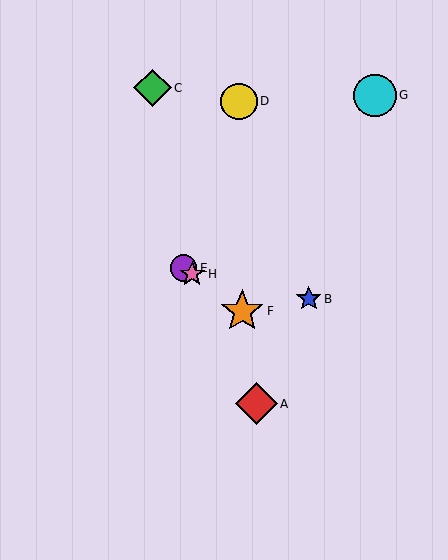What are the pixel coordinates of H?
Object H is at (192, 274).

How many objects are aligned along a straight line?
3 objects (E, F, H) are aligned along a straight line.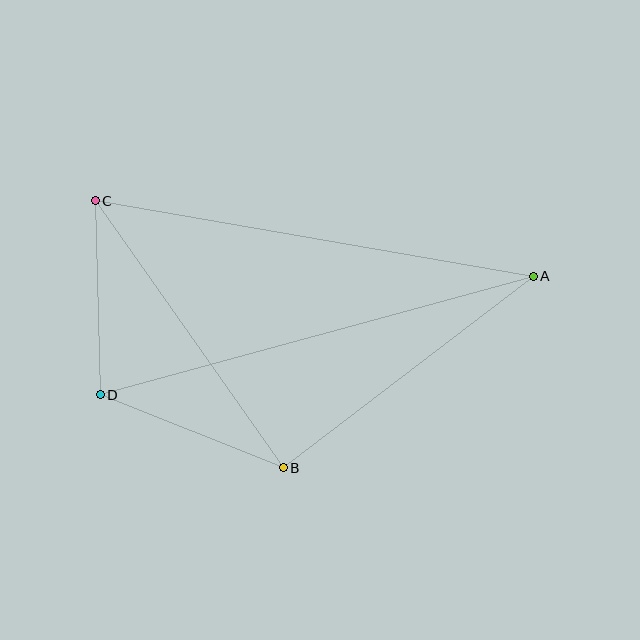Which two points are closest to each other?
Points C and D are closest to each other.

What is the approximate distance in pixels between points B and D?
The distance between B and D is approximately 197 pixels.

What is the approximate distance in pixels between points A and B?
The distance between A and B is approximately 315 pixels.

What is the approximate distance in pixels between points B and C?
The distance between B and C is approximately 327 pixels.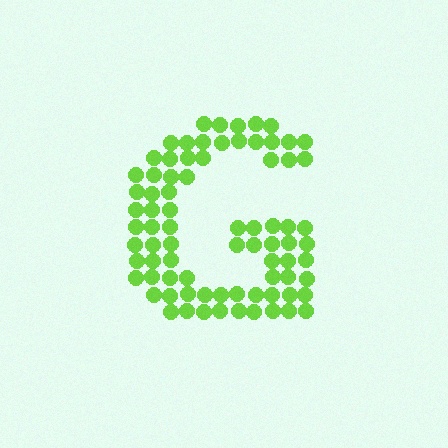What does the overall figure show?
The overall figure shows the letter G.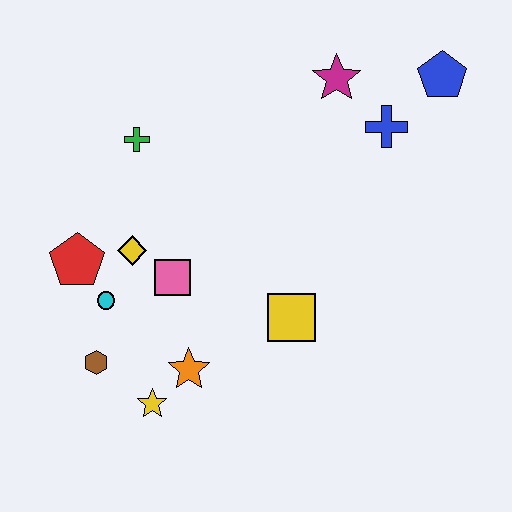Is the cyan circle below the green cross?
Yes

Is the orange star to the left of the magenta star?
Yes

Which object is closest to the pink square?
The yellow diamond is closest to the pink square.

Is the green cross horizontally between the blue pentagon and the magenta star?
No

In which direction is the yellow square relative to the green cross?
The yellow square is below the green cross.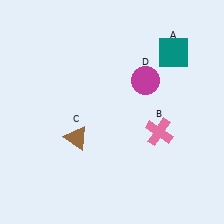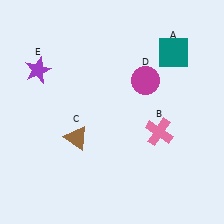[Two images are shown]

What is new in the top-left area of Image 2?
A purple star (E) was added in the top-left area of Image 2.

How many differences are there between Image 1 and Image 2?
There is 1 difference between the two images.